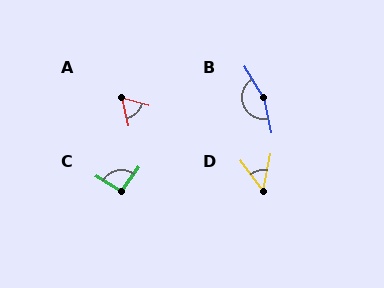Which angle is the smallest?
D, at approximately 47 degrees.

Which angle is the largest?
B, at approximately 161 degrees.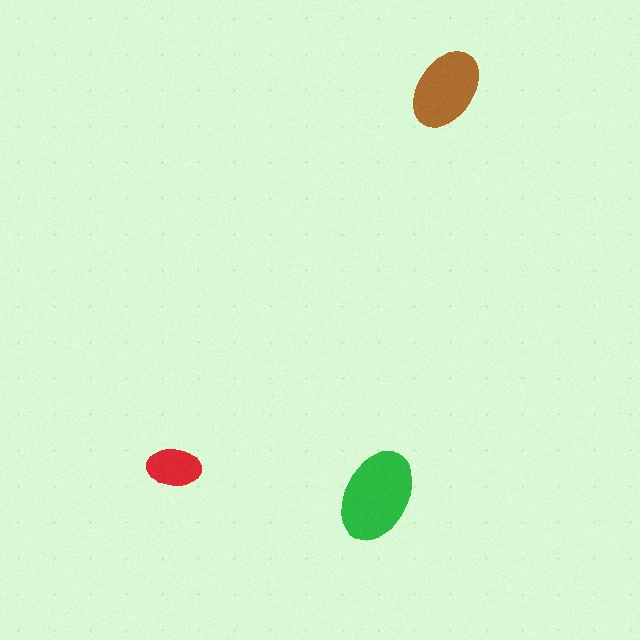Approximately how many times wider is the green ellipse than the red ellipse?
About 1.5 times wider.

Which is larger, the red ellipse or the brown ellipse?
The brown one.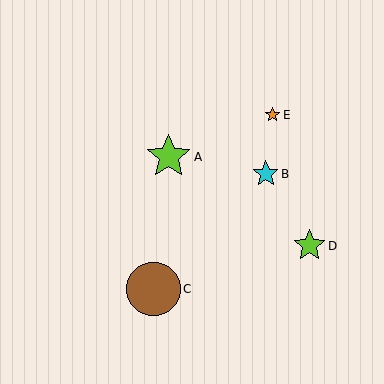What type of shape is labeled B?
Shape B is a cyan star.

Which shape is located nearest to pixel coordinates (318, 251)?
The lime star (labeled D) at (309, 246) is nearest to that location.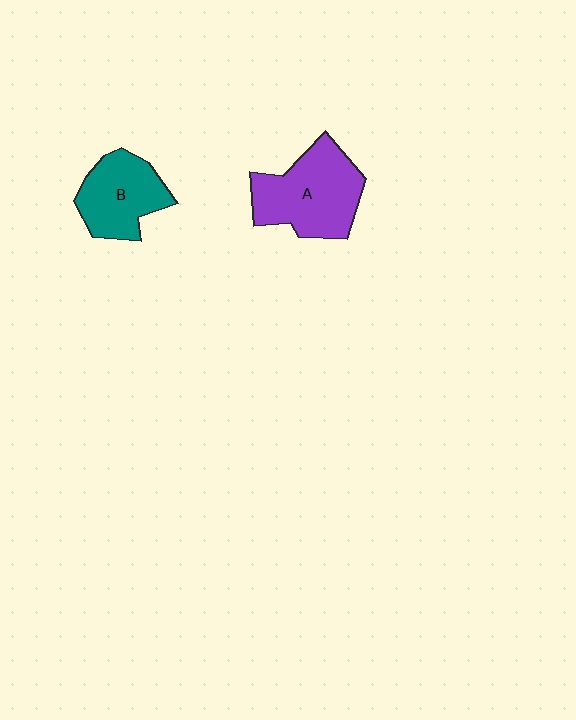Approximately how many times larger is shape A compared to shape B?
Approximately 1.3 times.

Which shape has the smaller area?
Shape B (teal).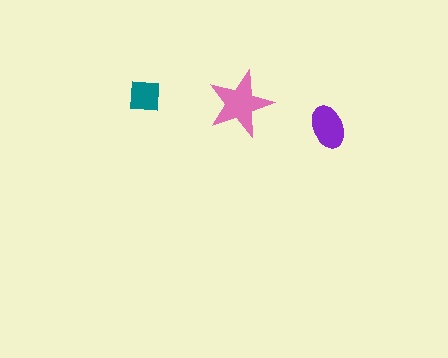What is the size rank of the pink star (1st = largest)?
1st.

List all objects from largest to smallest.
The pink star, the purple ellipse, the teal square.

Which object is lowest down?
The purple ellipse is bottommost.